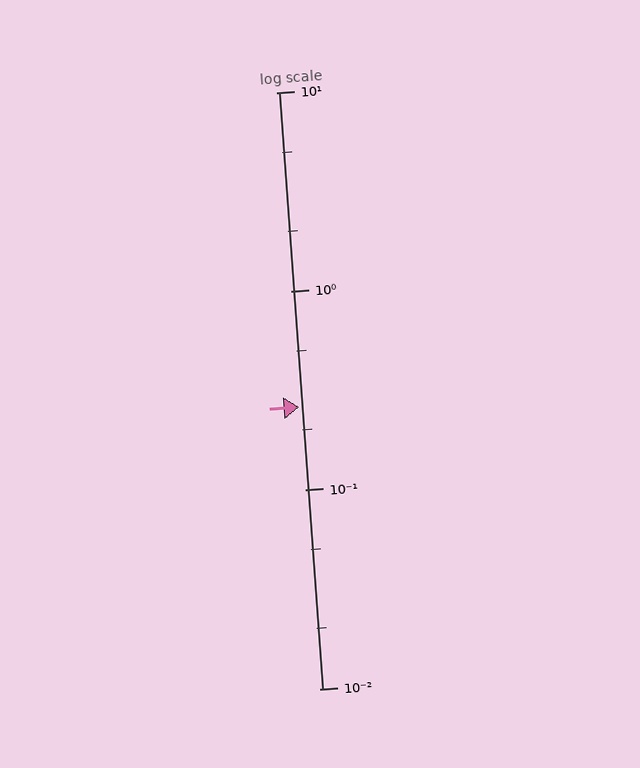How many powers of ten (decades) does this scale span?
The scale spans 3 decades, from 0.01 to 10.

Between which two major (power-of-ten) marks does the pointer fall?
The pointer is between 0.1 and 1.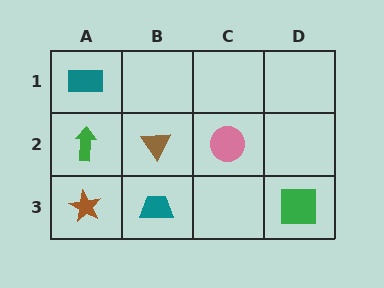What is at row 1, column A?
A teal rectangle.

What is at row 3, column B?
A teal trapezoid.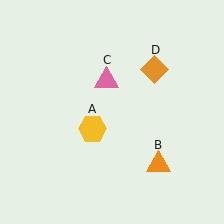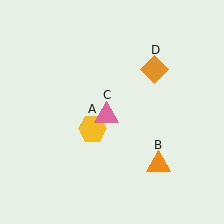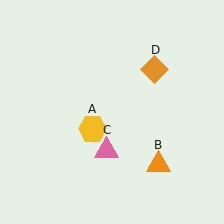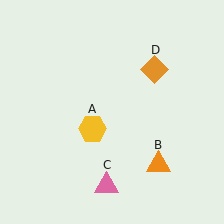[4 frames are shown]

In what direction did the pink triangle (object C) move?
The pink triangle (object C) moved down.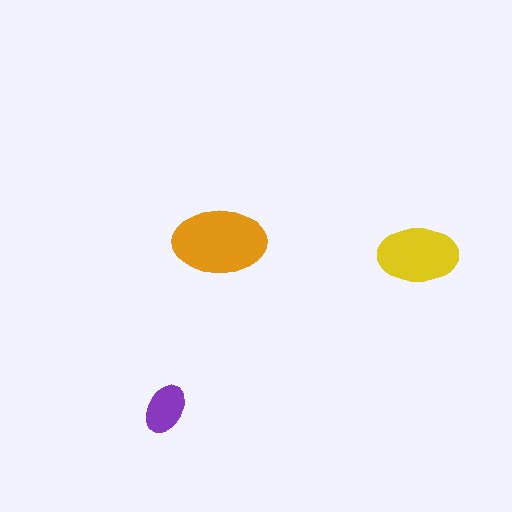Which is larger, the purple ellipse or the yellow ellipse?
The yellow one.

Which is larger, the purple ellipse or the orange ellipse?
The orange one.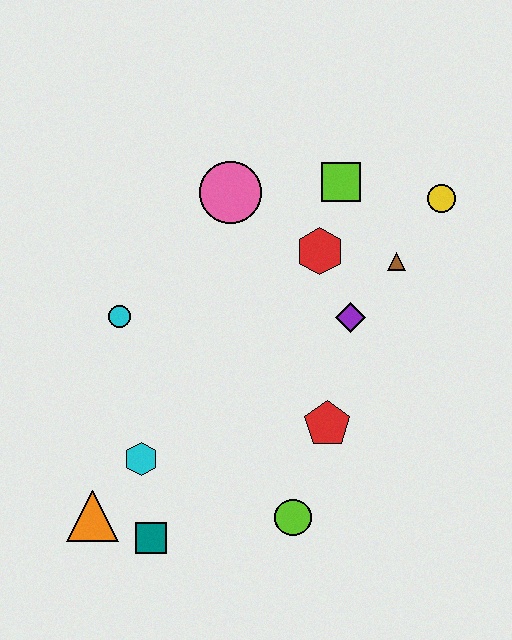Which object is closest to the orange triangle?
The teal square is closest to the orange triangle.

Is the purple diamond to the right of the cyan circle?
Yes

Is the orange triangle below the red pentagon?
Yes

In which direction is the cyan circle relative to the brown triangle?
The cyan circle is to the left of the brown triangle.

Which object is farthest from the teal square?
The yellow circle is farthest from the teal square.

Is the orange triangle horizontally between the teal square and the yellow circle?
No